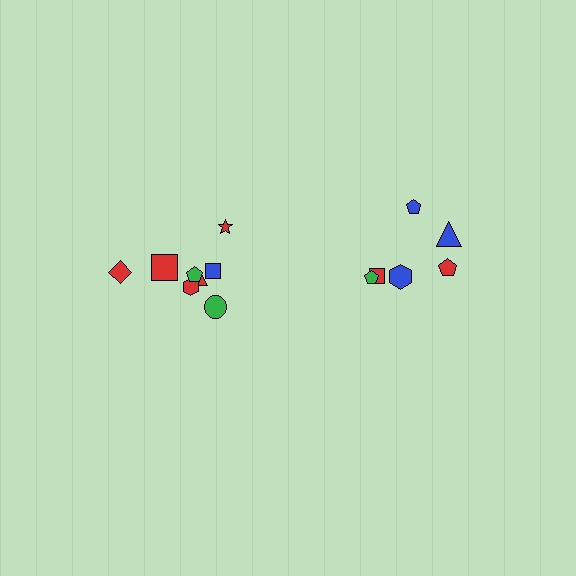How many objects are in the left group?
There are 8 objects.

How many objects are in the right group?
There are 6 objects.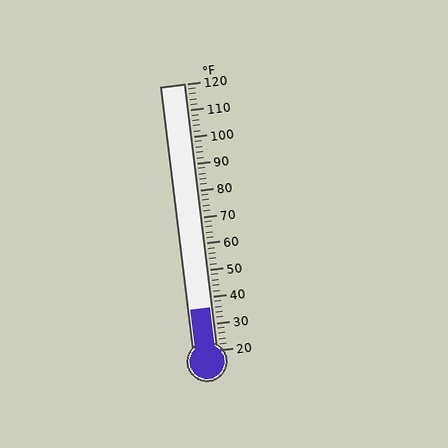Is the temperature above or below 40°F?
The temperature is below 40°F.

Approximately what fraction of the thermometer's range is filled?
The thermometer is filled to approximately 15% of its range.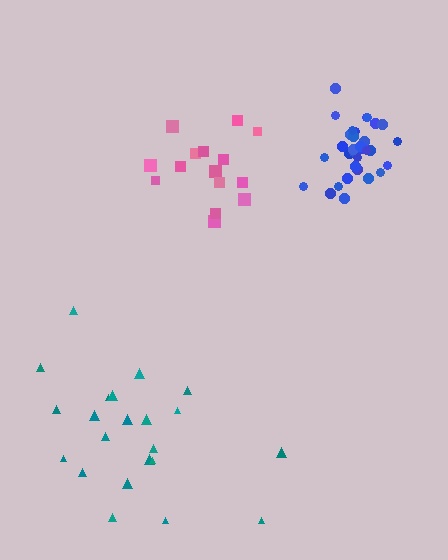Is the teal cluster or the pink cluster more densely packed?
Pink.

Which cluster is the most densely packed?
Blue.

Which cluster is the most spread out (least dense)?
Teal.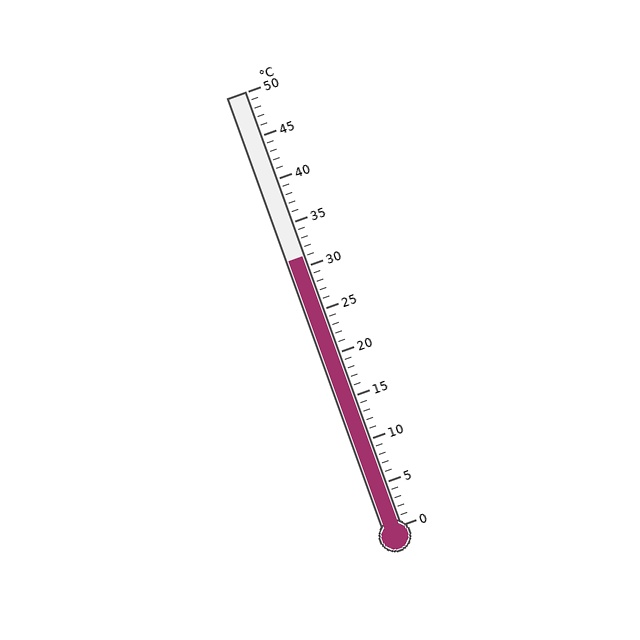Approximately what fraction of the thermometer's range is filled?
The thermometer is filled to approximately 60% of its range.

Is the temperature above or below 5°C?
The temperature is above 5°C.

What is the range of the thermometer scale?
The thermometer scale ranges from 0°C to 50°C.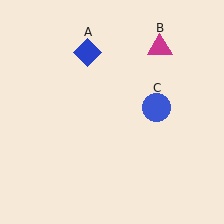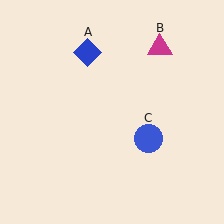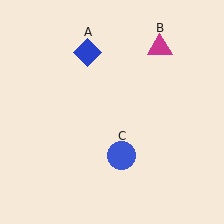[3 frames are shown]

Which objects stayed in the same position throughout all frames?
Blue diamond (object A) and magenta triangle (object B) remained stationary.